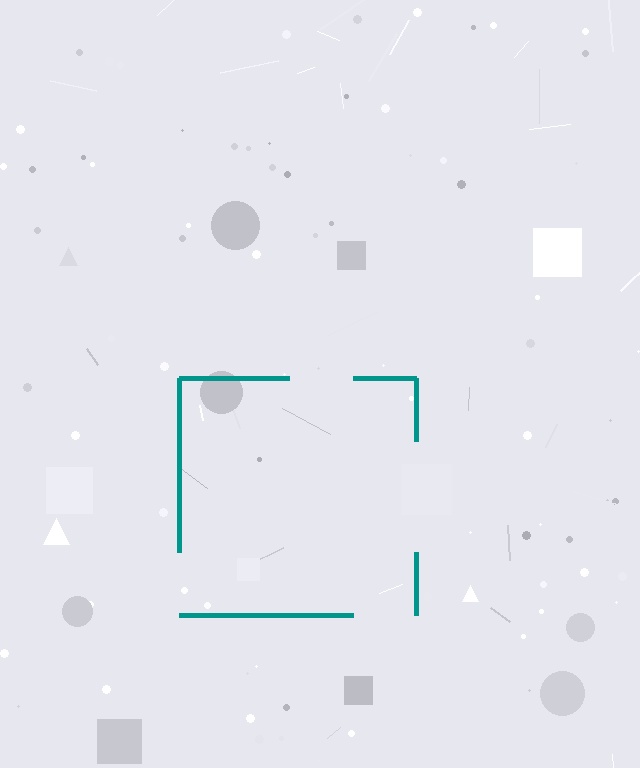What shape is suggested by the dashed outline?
The dashed outline suggests a square.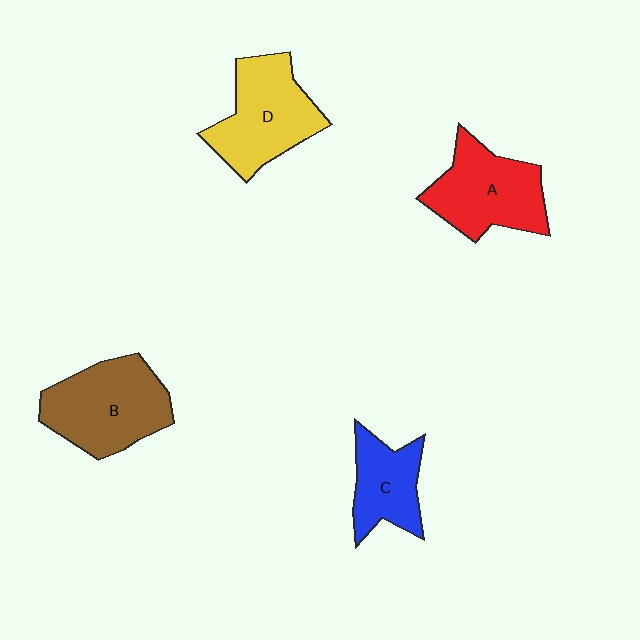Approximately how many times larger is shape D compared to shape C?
Approximately 1.5 times.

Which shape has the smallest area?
Shape C (blue).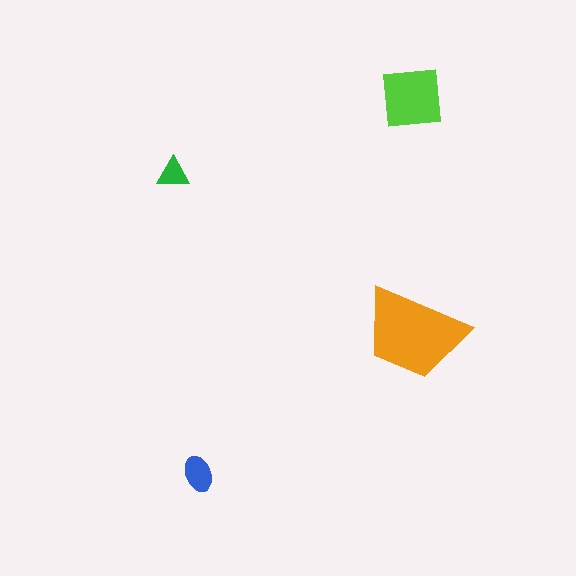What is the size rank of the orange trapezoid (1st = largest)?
1st.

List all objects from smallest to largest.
The green triangle, the blue ellipse, the lime square, the orange trapezoid.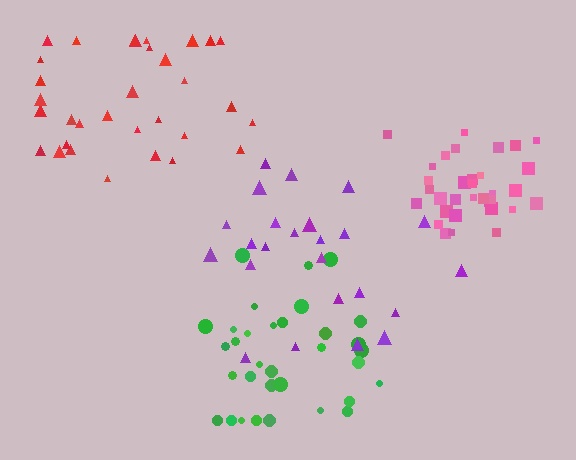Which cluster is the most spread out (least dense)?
Purple.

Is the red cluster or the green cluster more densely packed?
Green.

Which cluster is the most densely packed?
Pink.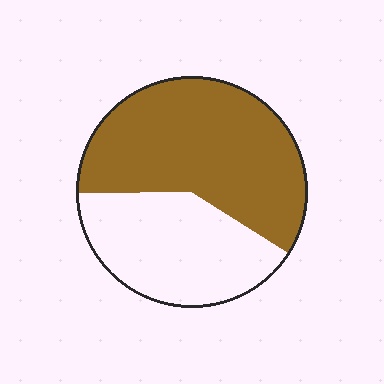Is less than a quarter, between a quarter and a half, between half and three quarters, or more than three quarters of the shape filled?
Between half and three quarters.